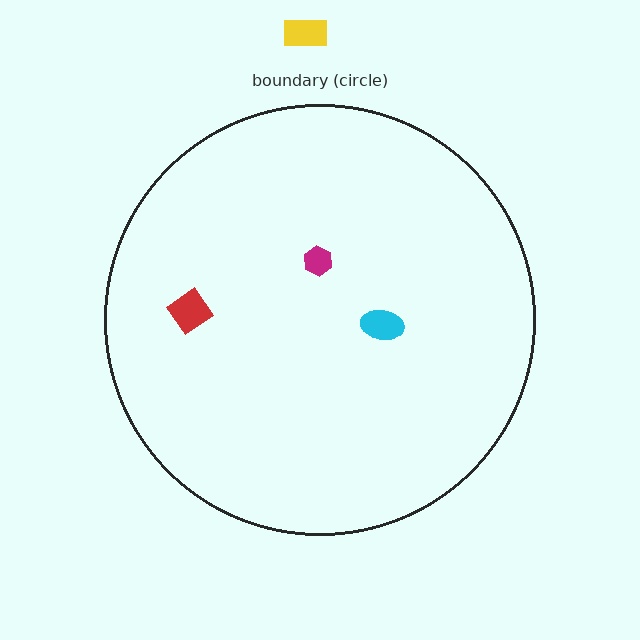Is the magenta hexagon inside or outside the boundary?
Inside.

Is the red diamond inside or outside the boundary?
Inside.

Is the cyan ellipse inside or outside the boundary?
Inside.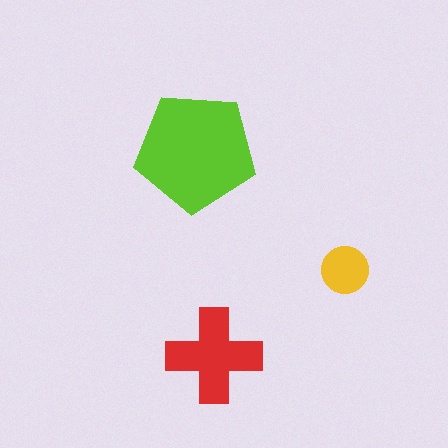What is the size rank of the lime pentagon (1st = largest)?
1st.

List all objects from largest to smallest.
The lime pentagon, the red cross, the yellow circle.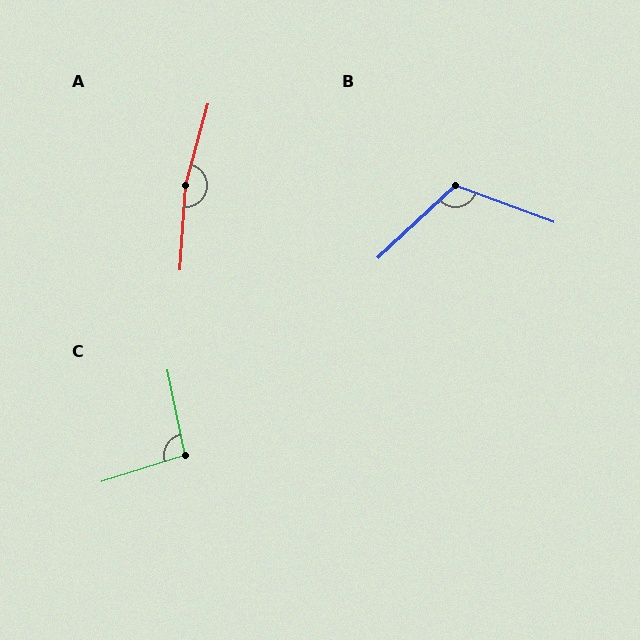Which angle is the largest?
A, at approximately 169 degrees.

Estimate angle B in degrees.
Approximately 117 degrees.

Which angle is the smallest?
C, at approximately 96 degrees.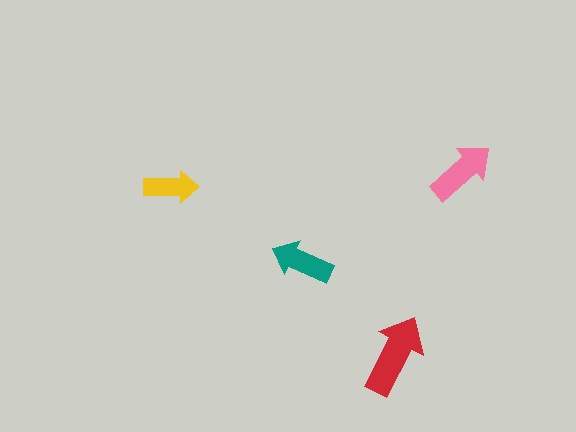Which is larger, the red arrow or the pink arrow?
The red one.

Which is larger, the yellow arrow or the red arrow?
The red one.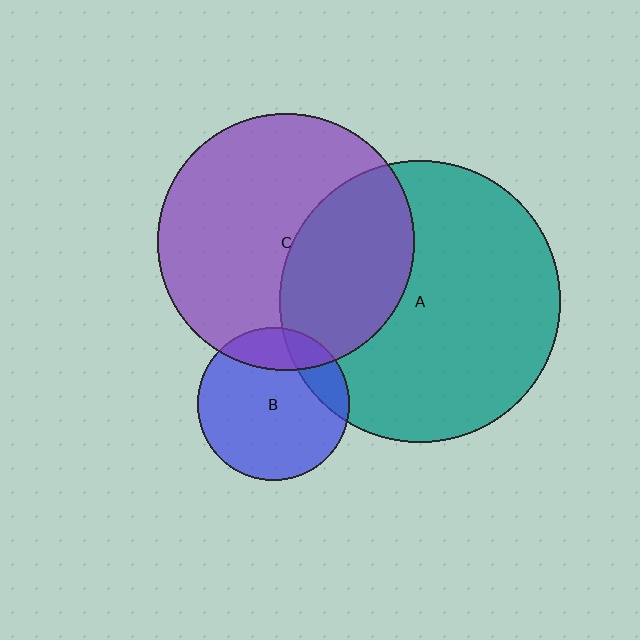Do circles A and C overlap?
Yes.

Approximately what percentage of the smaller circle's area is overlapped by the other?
Approximately 35%.